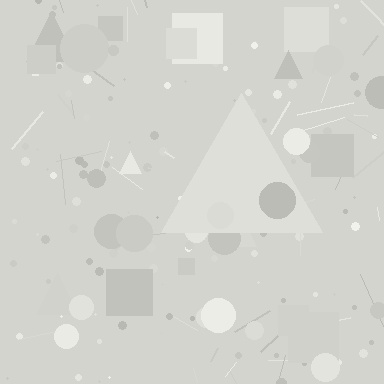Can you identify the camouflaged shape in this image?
The camouflaged shape is a triangle.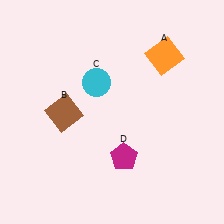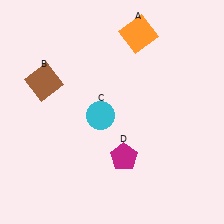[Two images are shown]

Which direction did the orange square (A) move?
The orange square (A) moved left.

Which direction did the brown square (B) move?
The brown square (B) moved up.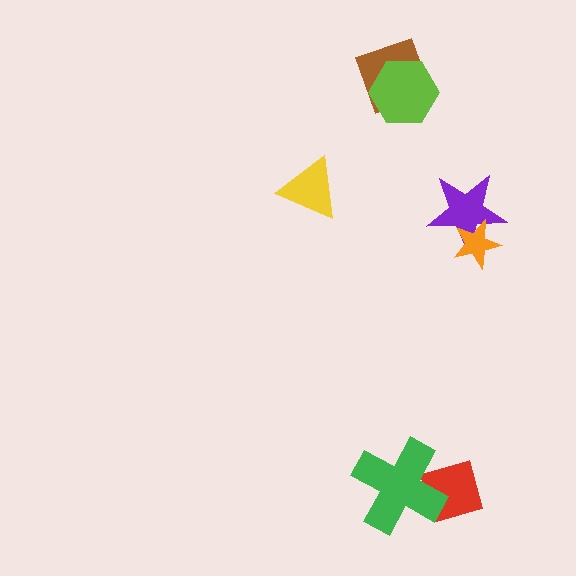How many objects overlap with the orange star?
1 object overlaps with the orange star.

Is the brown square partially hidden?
Yes, it is partially covered by another shape.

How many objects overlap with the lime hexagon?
1 object overlaps with the lime hexagon.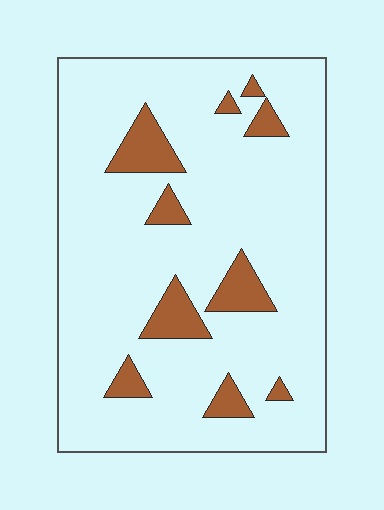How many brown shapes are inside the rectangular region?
10.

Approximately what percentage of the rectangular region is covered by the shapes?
Approximately 10%.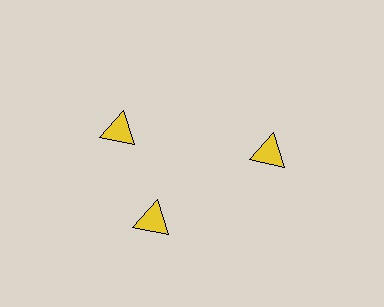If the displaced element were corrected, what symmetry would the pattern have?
It would have 3-fold rotational symmetry — the pattern would map onto itself every 120 degrees.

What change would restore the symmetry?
The symmetry would be restored by rotating it back into even spacing with its neighbors so that all 3 triangles sit at equal angles and equal distance from the center.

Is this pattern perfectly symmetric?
No. The 3 yellow triangles are arranged in a ring, but one element near the 11 o'clock position is rotated out of alignment along the ring, breaking the 3-fold rotational symmetry.